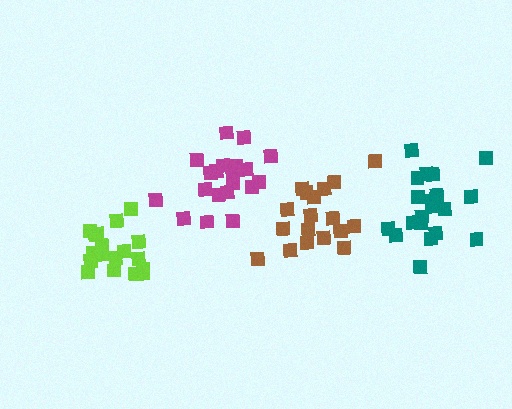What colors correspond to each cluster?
The clusters are colored: teal, brown, magenta, lime.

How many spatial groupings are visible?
There are 4 spatial groupings.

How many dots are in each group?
Group 1: 21 dots, Group 2: 18 dots, Group 3: 20 dots, Group 4: 18 dots (77 total).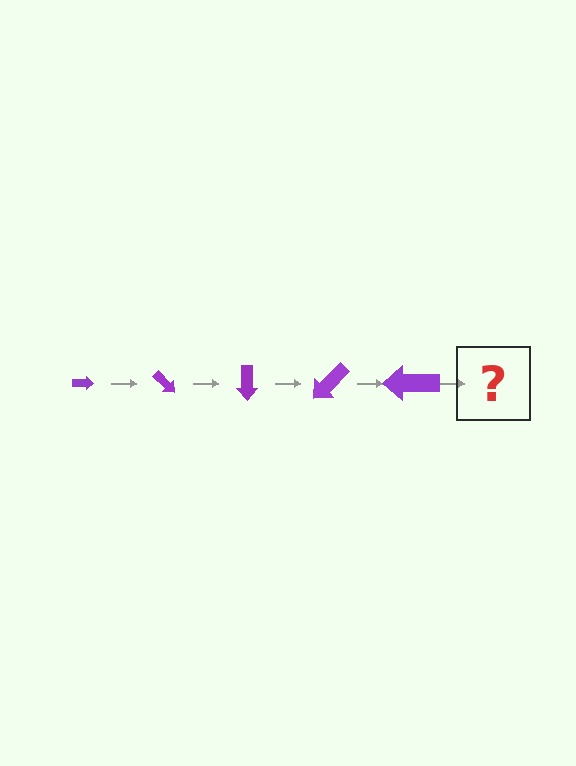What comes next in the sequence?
The next element should be an arrow, larger than the previous one and rotated 225 degrees from the start.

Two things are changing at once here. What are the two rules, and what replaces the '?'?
The two rules are that the arrow grows larger each step and it rotates 45 degrees each step. The '?' should be an arrow, larger than the previous one and rotated 225 degrees from the start.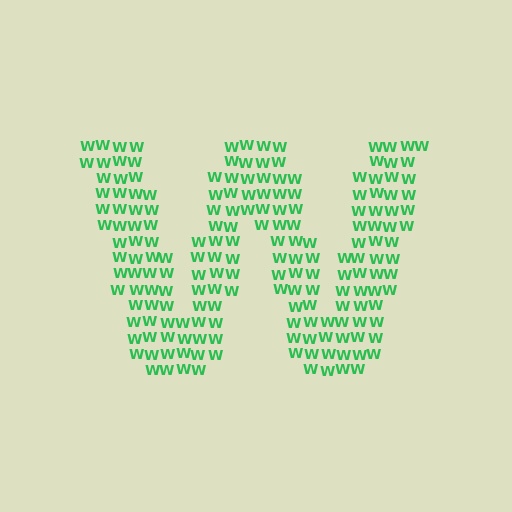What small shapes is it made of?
It is made of small letter W's.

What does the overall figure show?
The overall figure shows the letter W.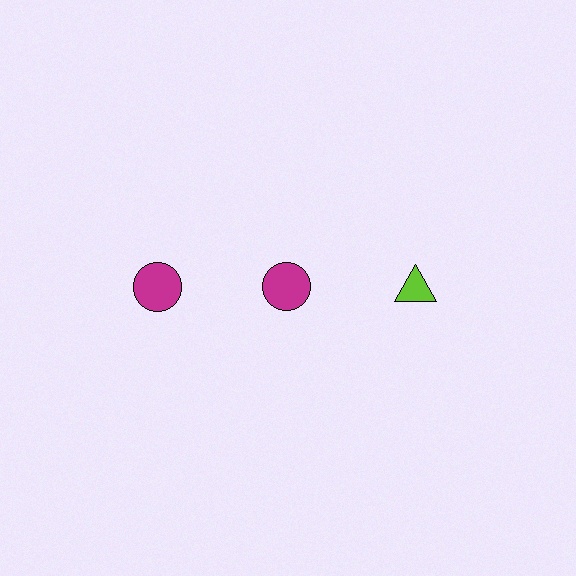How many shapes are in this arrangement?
There are 3 shapes arranged in a grid pattern.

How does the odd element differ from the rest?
It differs in both color (lime instead of magenta) and shape (triangle instead of circle).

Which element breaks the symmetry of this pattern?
The lime triangle in the top row, center column breaks the symmetry. All other shapes are magenta circles.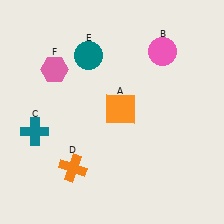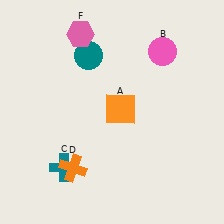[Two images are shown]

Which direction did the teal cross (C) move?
The teal cross (C) moved down.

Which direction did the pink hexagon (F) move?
The pink hexagon (F) moved up.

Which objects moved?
The objects that moved are: the teal cross (C), the pink hexagon (F).